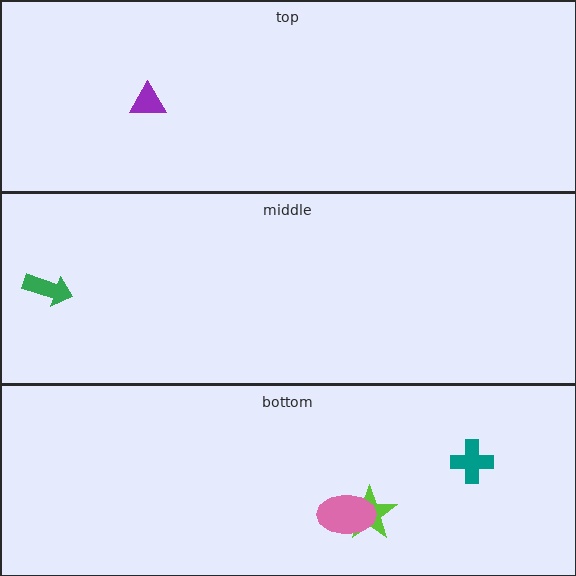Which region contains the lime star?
The bottom region.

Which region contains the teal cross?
The bottom region.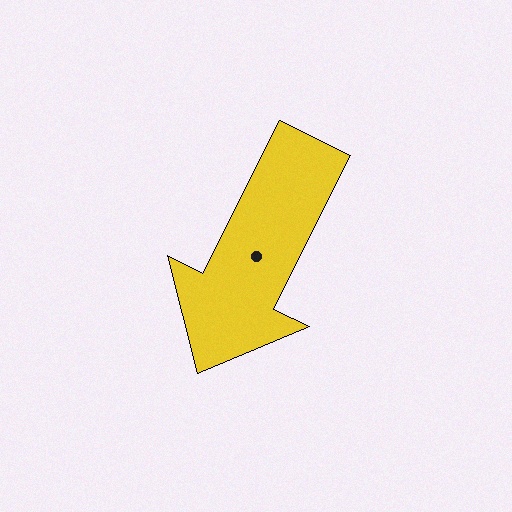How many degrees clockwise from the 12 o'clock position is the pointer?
Approximately 207 degrees.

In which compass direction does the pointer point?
Southwest.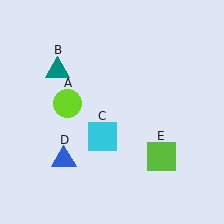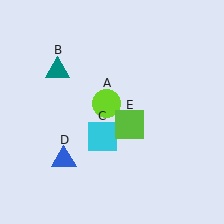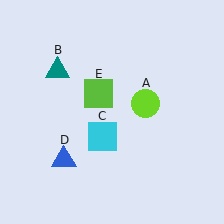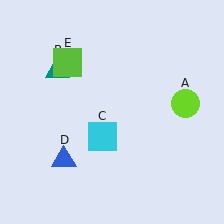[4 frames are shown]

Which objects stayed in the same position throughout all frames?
Teal triangle (object B) and cyan square (object C) and blue triangle (object D) remained stationary.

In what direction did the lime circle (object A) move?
The lime circle (object A) moved right.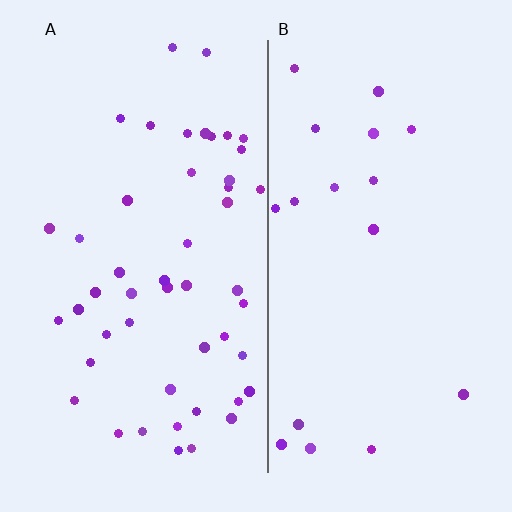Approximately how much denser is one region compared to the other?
Approximately 2.7× — region A over region B.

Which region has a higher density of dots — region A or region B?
A (the left).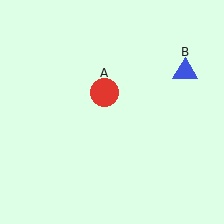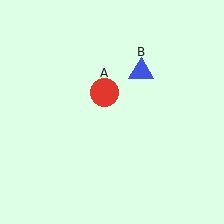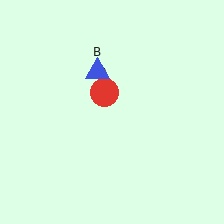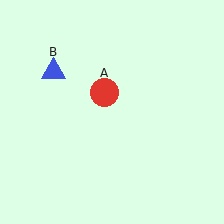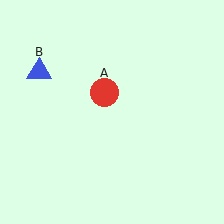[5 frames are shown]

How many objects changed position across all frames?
1 object changed position: blue triangle (object B).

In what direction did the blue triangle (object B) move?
The blue triangle (object B) moved left.